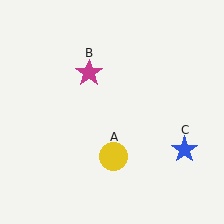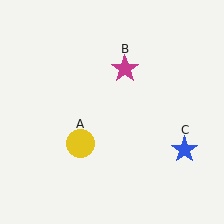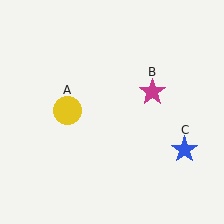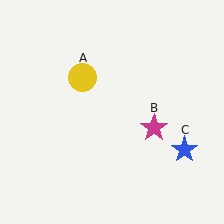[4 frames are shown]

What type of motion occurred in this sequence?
The yellow circle (object A), magenta star (object B) rotated clockwise around the center of the scene.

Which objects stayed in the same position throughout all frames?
Blue star (object C) remained stationary.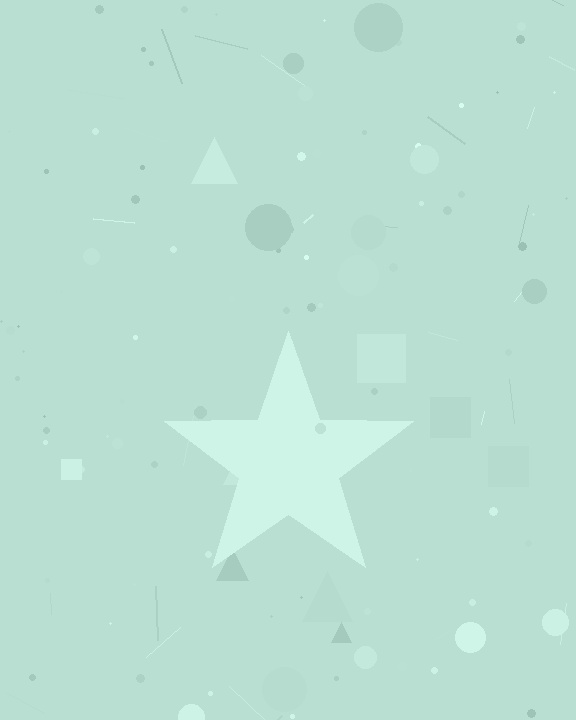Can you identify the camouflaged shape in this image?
The camouflaged shape is a star.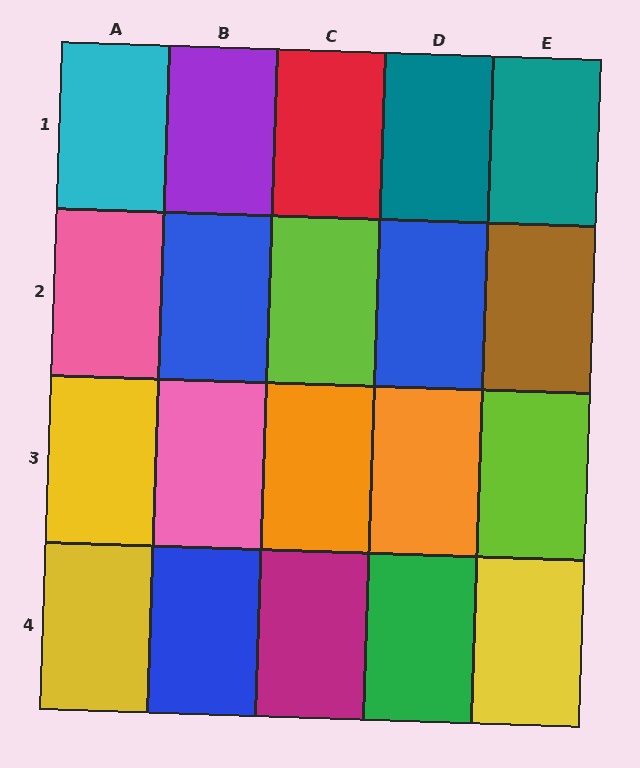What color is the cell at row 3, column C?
Orange.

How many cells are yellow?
3 cells are yellow.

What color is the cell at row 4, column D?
Green.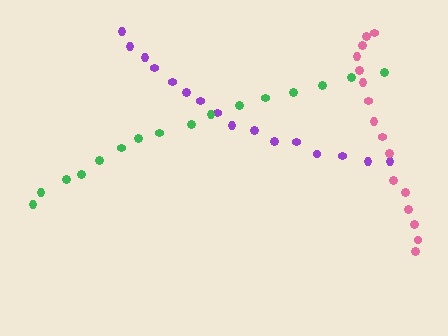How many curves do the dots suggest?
There are 3 distinct paths.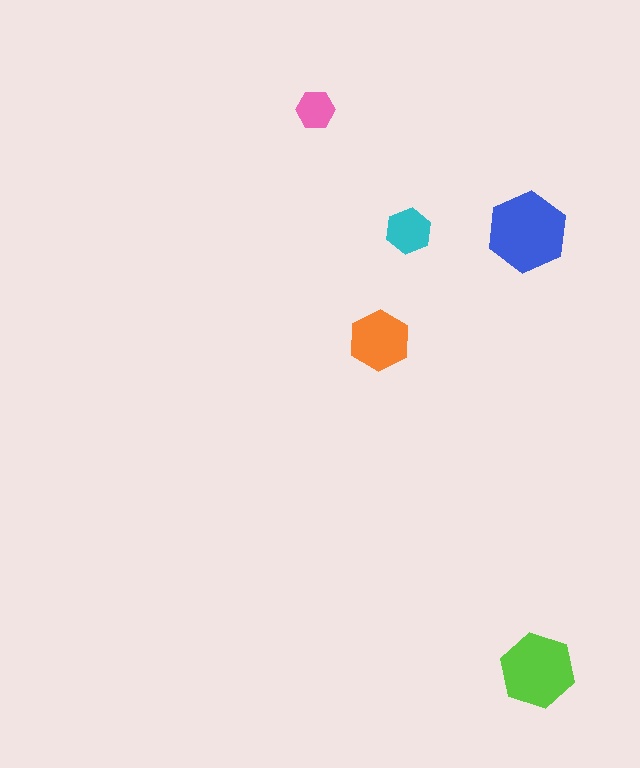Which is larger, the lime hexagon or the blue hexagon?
The blue one.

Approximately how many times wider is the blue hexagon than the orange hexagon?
About 1.5 times wider.